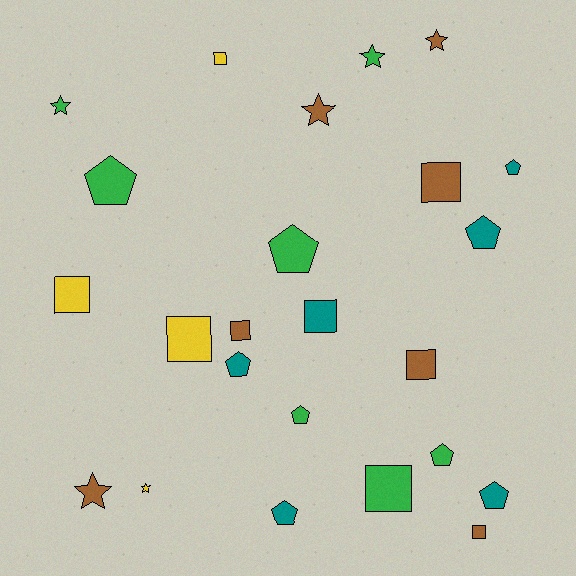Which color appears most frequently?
Green, with 7 objects.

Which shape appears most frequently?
Pentagon, with 9 objects.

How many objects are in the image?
There are 24 objects.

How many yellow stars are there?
There is 1 yellow star.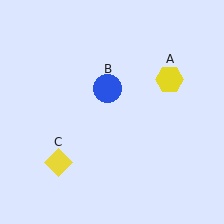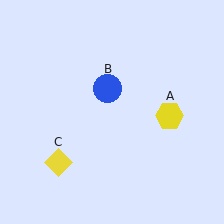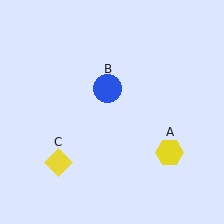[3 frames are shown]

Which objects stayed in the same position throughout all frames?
Blue circle (object B) and yellow diamond (object C) remained stationary.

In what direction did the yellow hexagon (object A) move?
The yellow hexagon (object A) moved down.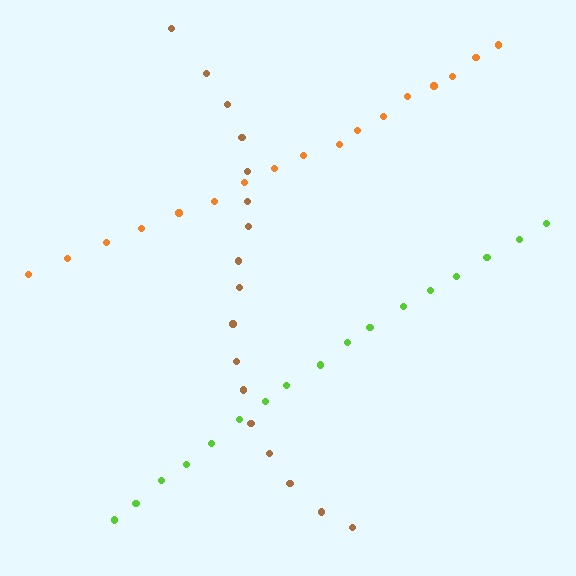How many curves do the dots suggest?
There are 3 distinct paths.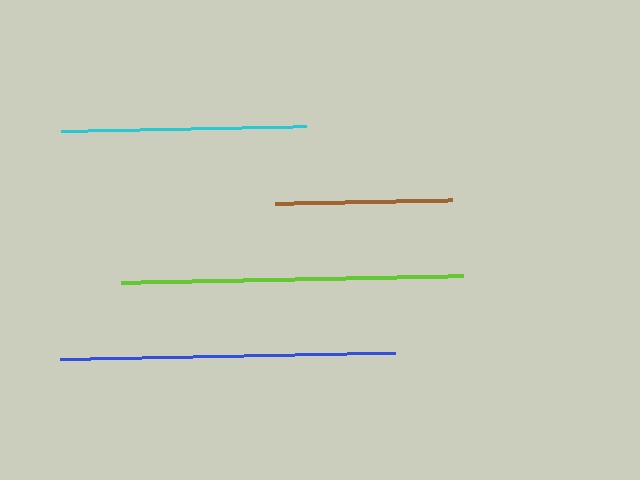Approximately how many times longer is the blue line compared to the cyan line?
The blue line is approximately 1.4 times the length of the cyan line.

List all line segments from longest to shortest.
From longest to shortest: lime, blue, cyan, brown.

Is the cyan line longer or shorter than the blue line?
The blue line is longer than the cyan line.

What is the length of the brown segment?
The brown segment is approximately 177 pixels long.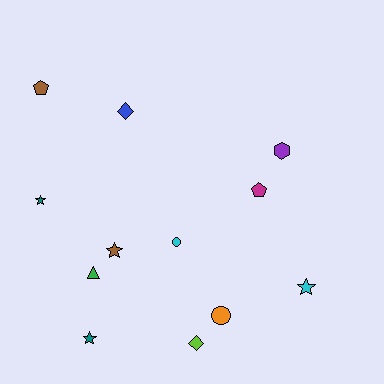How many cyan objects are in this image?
There are 2 cyan objects.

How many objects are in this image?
There are 12 objects.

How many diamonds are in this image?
There are 2 diamonds.